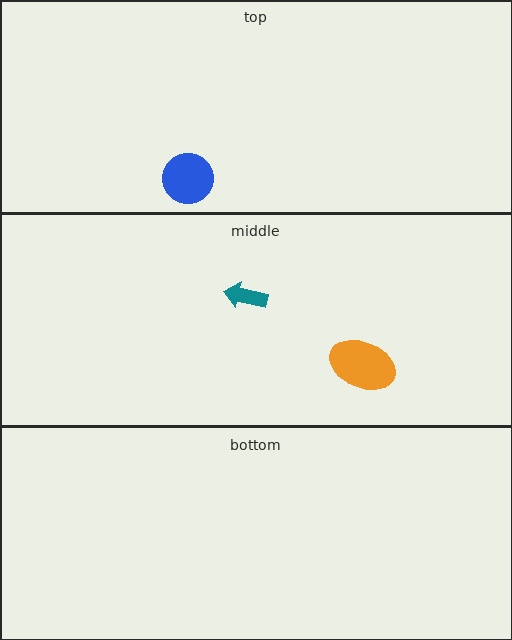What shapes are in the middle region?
The teal arrow, the orange ellipse.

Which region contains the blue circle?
The top region.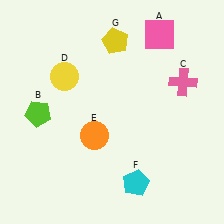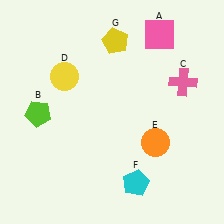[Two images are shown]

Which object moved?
The orange circle (E) moved right.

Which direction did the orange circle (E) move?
The orange circle (E) moved right.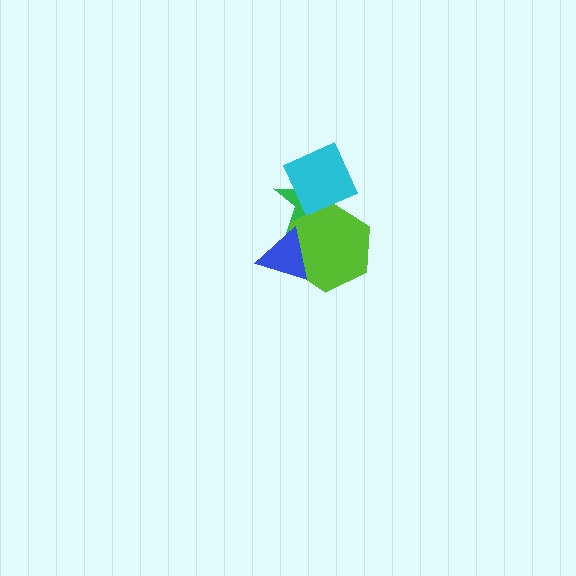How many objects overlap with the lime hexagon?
2 objects overlap with the lime hexagon.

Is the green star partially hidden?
Yes, it is partially covered by another shape.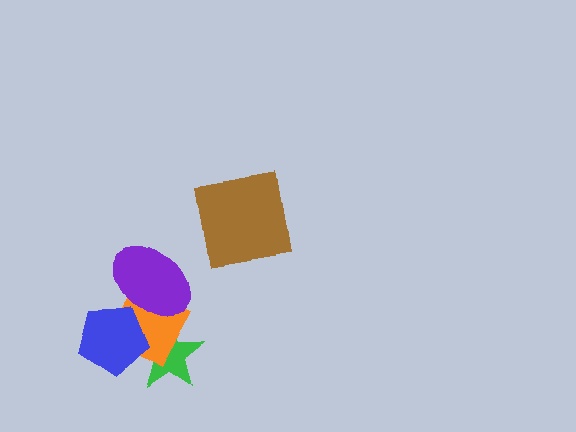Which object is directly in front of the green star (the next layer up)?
The orange diamond is directly in front of the green star.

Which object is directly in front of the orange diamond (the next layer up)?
The purple ellipse is directly in front of the orange diamond.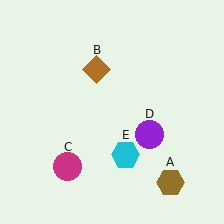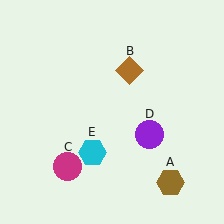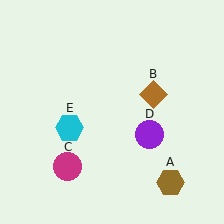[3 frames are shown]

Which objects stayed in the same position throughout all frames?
Brown hexagon (object A) and magenta circle (object C) and purple circle (object D) remained stationary.